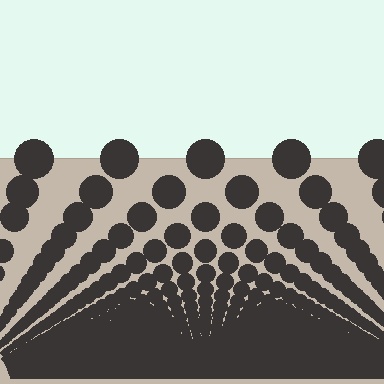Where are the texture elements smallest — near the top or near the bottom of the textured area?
Near the bottom.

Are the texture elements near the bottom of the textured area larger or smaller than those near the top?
Smaller. The gradient is inverted — elements near the bottom are smaller and denser.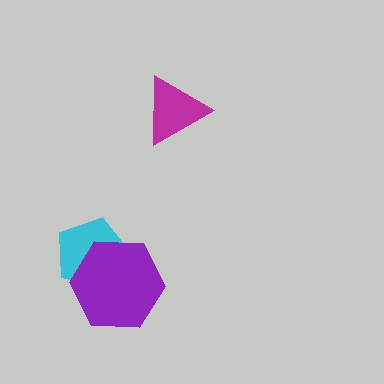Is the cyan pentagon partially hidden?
Yes, it is partially covered by another shape.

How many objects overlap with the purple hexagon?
1 object overlaps with the purple hexagon.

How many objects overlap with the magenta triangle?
0 objects overlap with the magenta triangle.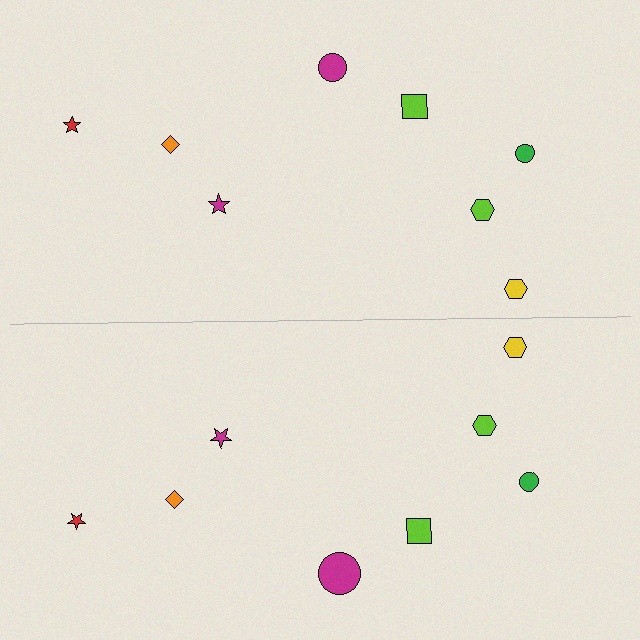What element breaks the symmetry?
The magenta circle on the bottom side has a different size than its mirror counterpart.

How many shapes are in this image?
There are 16 shapes in this image.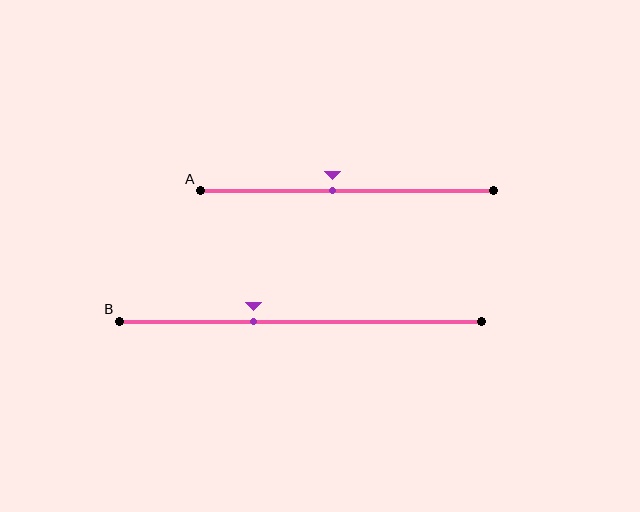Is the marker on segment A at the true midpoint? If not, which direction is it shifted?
No, the marker on segment A is shifted to the left by about 5% of the segment length.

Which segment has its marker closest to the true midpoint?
Segment A has its marker closest to the true midpoint.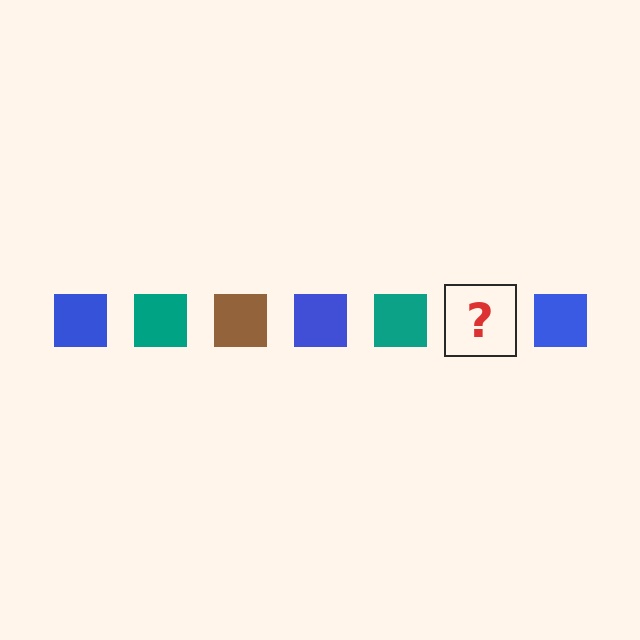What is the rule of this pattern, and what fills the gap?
The rule is that the pattern cycles through blue, teal, brown squares. The gap should be filled with a brown square.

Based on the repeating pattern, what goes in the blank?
The blank should be a brown square.